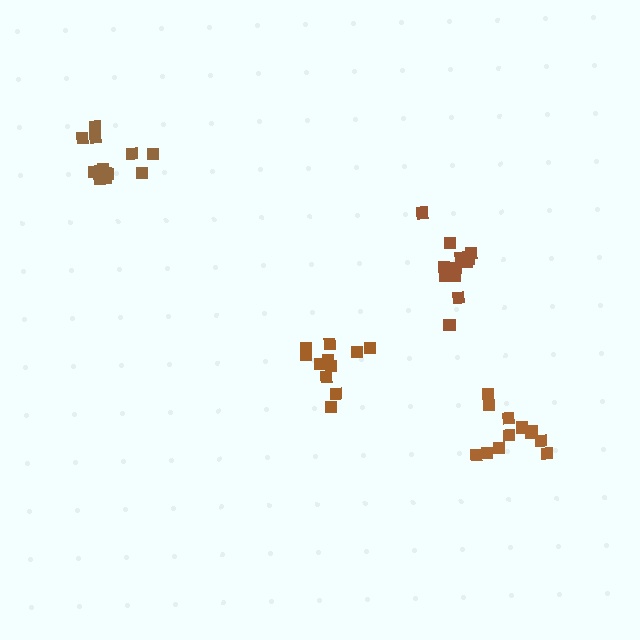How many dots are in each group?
Group 1: 12 dots, Group 2: 14 dots, Group 3: 12 dots, Group 4: 11 dots (49 total).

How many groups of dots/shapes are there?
There are 4 groups.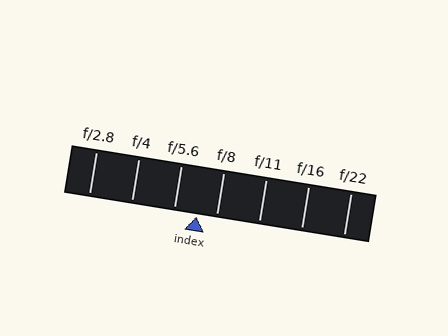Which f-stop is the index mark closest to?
The index mark is closest to f/8.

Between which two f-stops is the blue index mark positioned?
The index mark is between f/5.6 and f/8.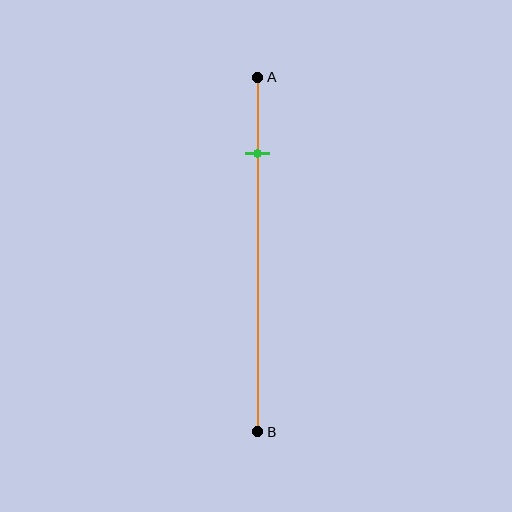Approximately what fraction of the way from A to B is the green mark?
The green mark is approximately 20% of the way from A to B.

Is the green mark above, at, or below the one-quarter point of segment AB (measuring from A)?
The green mark is above the one-quarter point of segment AB.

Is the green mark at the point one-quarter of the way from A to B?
No, the mark is at about 20% from A, not at the 25% one-quarter point.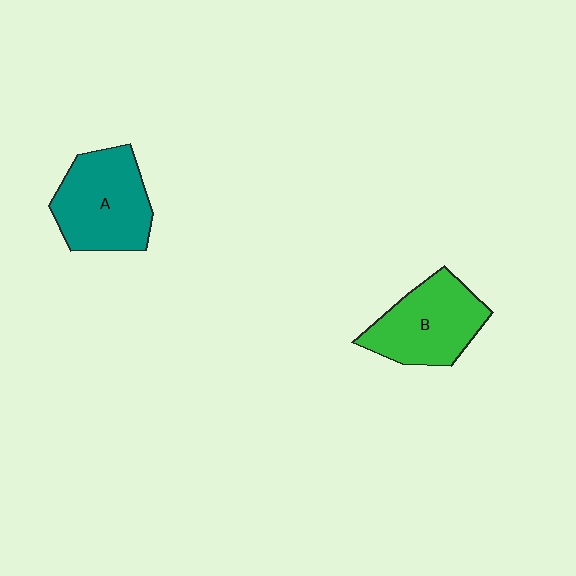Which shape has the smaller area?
Shape B (green).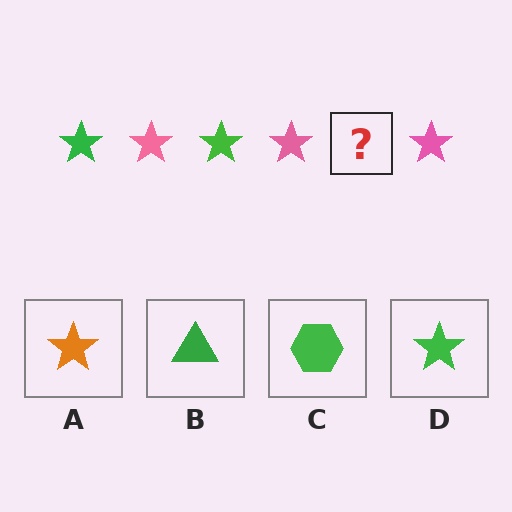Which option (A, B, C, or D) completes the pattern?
D.